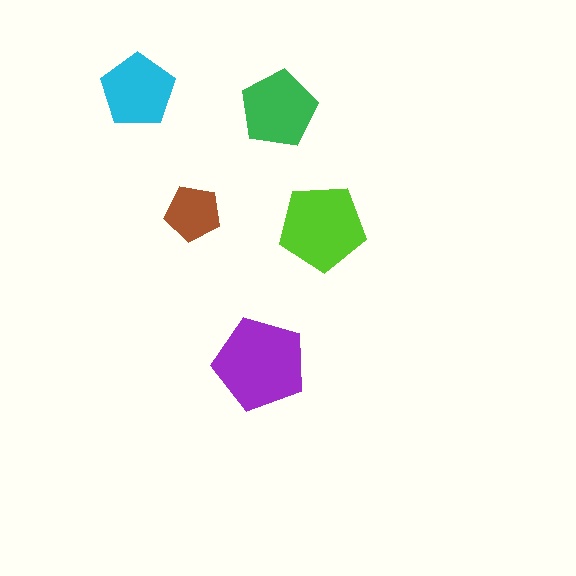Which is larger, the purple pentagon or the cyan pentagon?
The purple one.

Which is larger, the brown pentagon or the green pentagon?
The green one.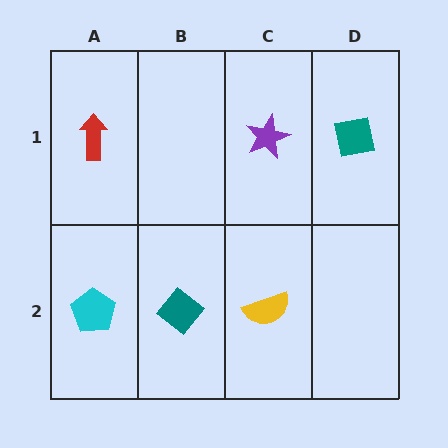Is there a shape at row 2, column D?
No, that cell is empty.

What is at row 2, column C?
A yellow semicircle.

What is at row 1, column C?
A purple star.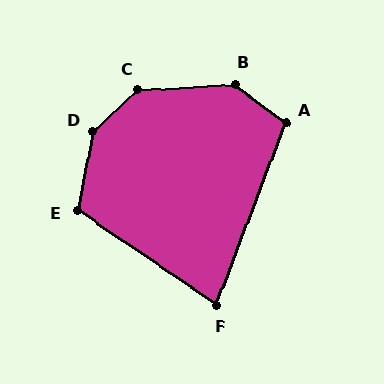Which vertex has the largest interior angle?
D, at approximately 145 degrees.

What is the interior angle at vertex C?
Approximately 140 degrees (obtuse).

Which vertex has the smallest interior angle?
F, at approximately 77 degrees.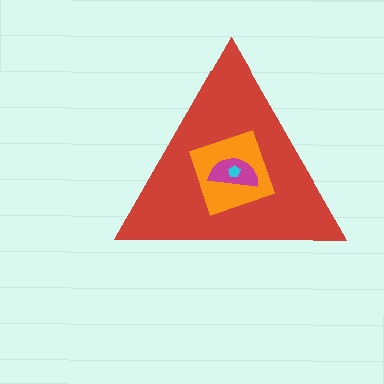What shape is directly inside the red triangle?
The orange square.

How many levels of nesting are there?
4.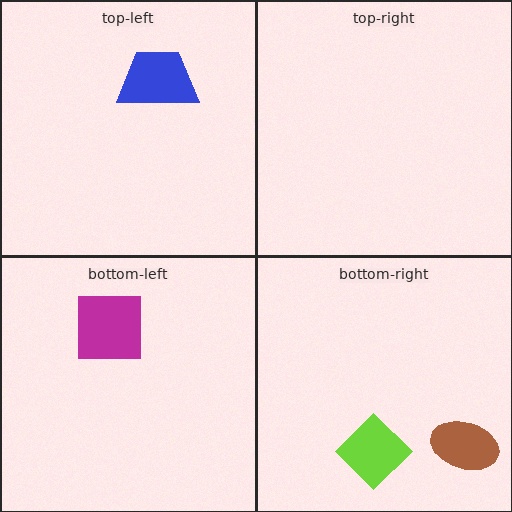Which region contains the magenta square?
The bottom-left region.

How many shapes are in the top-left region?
1.